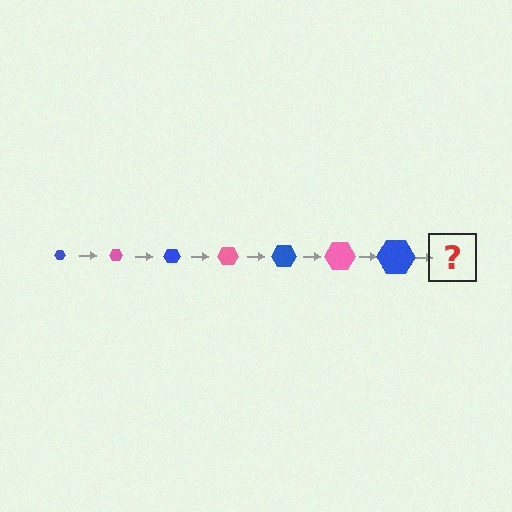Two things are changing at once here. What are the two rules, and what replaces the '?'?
The two rules are that the hexagon grows larger each step and the color cycles through blue and pink. The '?' should be a pink hexagon, larger than the previous one.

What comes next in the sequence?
The next element should be a pink hexagon, larger than the previous one.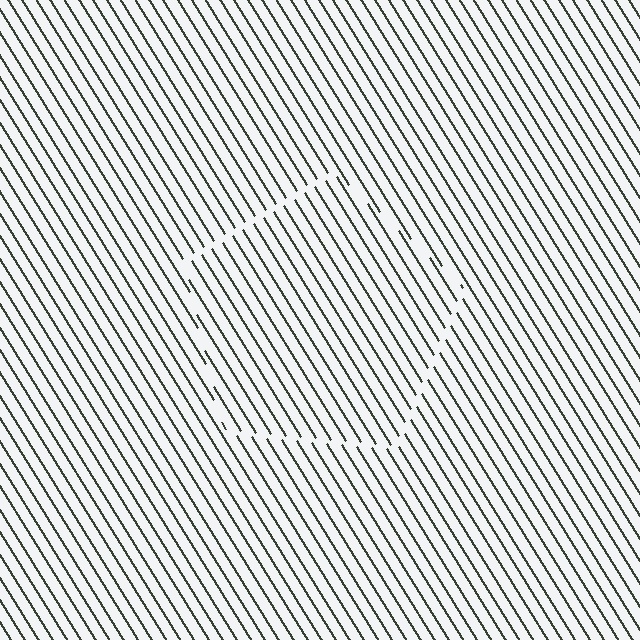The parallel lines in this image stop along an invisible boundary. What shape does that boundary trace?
An illusory pentagon. The interior of the shape contains the same grating, shifted by half a period — the contour is defined by the phase discontinuity where line-ends from the inner and outer gratings abut.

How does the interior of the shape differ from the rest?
The interior of the shape contains the same grating, shifted by half a period — the contour is defined by the phase discontinuity where line-ends from the inner and outer gratings abut.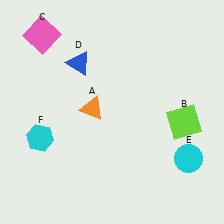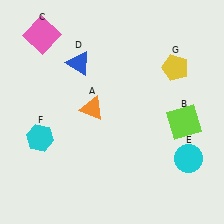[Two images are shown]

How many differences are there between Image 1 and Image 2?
There is 1 difference between the two images.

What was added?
A yellow pentagon (G) was added in Image 2.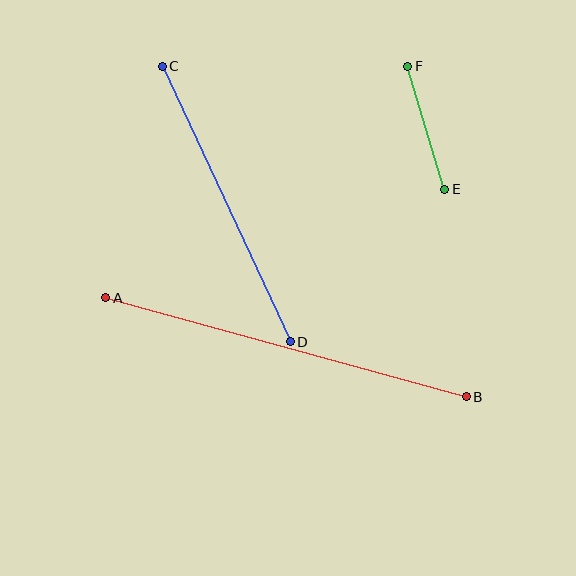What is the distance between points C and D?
The distance is approximately 303 pixels.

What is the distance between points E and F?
The distance is approximately 128 pixels.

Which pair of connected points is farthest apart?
Points A and B are farthest apart.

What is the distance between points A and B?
The distance is approximately 374 pixels.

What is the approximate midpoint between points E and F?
The midpoint is at approximately (426, 128) pixels.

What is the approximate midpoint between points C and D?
The midpoint is at approximately (226, 204) pixels.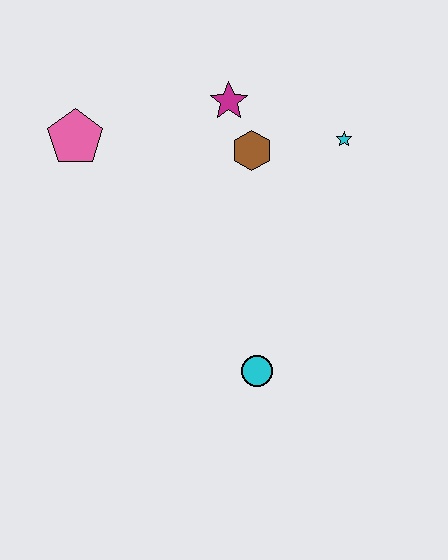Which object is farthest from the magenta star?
The cyan circle is farthest from the magenta star.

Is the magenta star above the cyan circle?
Yes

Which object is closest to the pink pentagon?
The magenta star is closest to the pink pentagon.